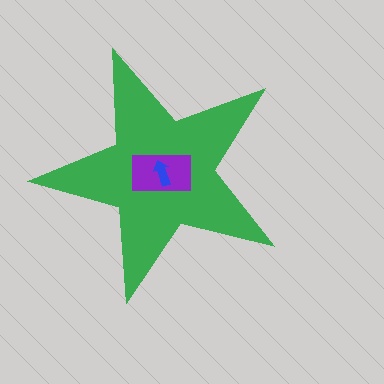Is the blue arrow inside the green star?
Yes.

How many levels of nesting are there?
3.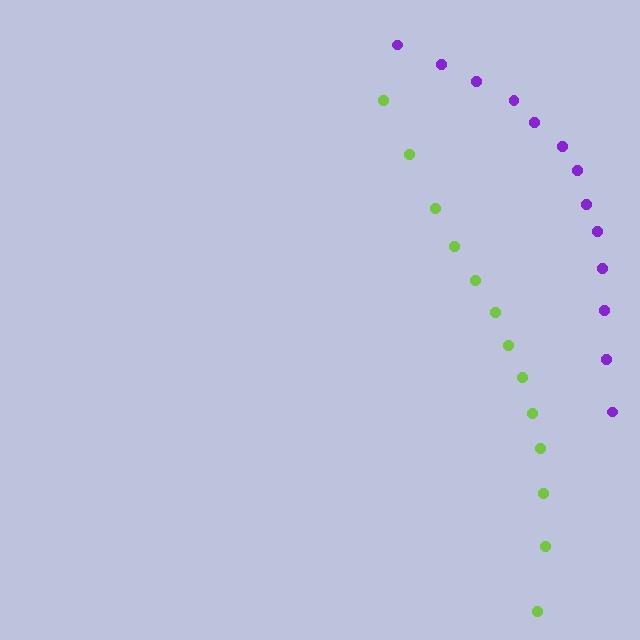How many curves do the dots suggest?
There are 2 distinct paths.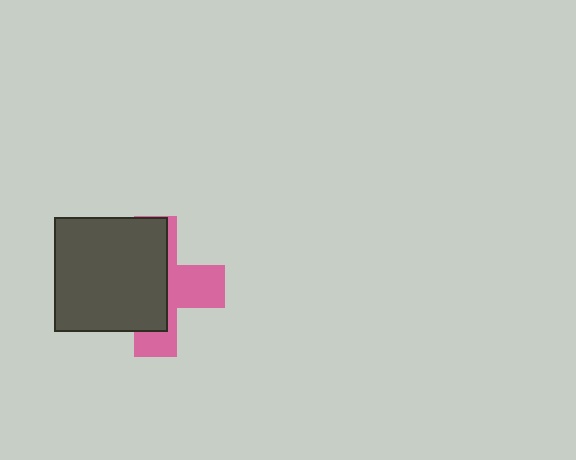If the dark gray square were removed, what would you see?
You would see the complete pink cross.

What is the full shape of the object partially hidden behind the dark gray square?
The partially hidden object is a pink cross.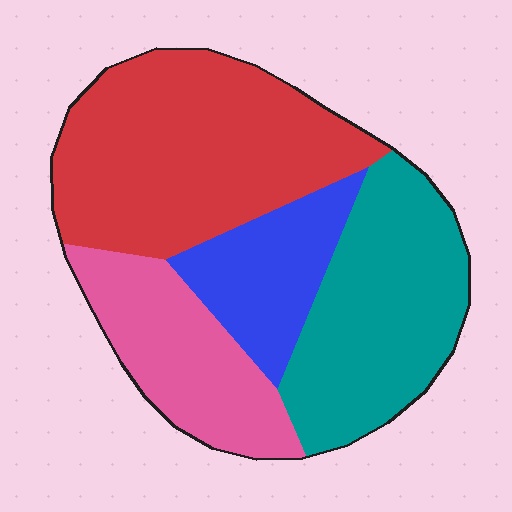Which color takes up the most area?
Red, at roughly 40%.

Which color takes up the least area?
Blue, at roughly 15%.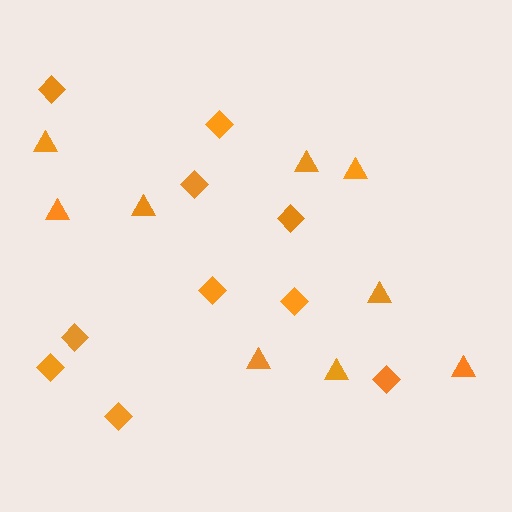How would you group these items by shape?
There are 2 groups: one group of diamonds (10) and one group of triangles (9).